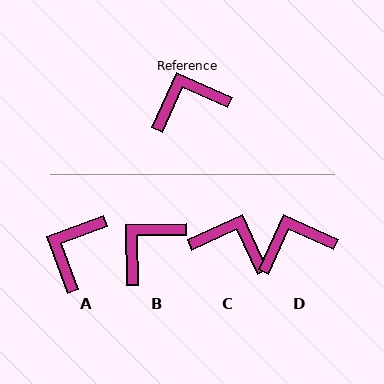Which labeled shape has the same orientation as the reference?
D.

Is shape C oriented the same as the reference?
No, it is off by about 41 degrees.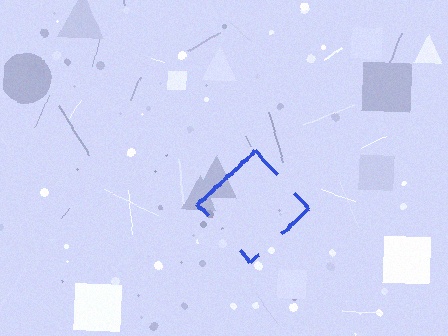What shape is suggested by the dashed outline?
The dashed outline suggests a diamond.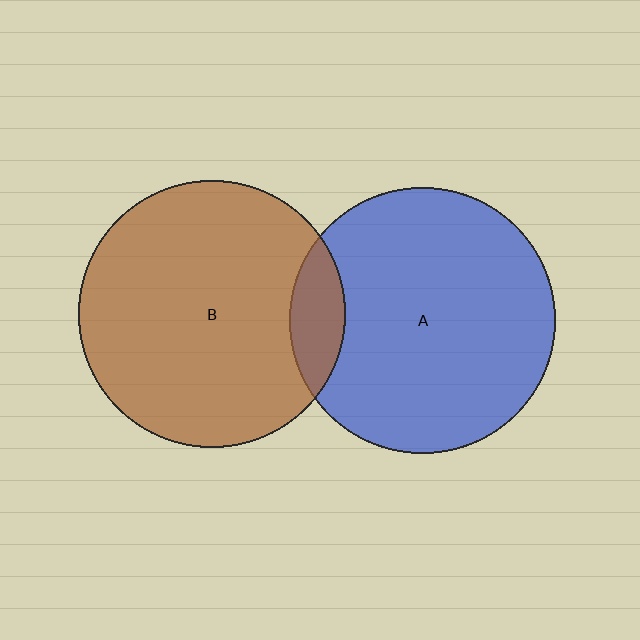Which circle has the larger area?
Circle B (brown).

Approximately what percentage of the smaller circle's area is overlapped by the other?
Approximately 10%.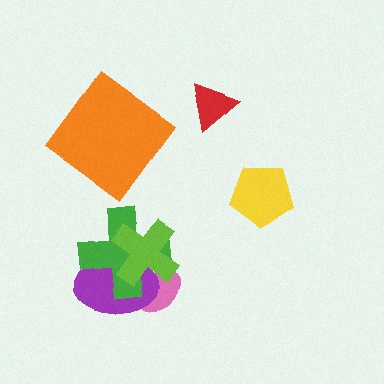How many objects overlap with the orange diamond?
0 objects overlap with the orange diamond.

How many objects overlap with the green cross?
3 objects overlap with the green cross.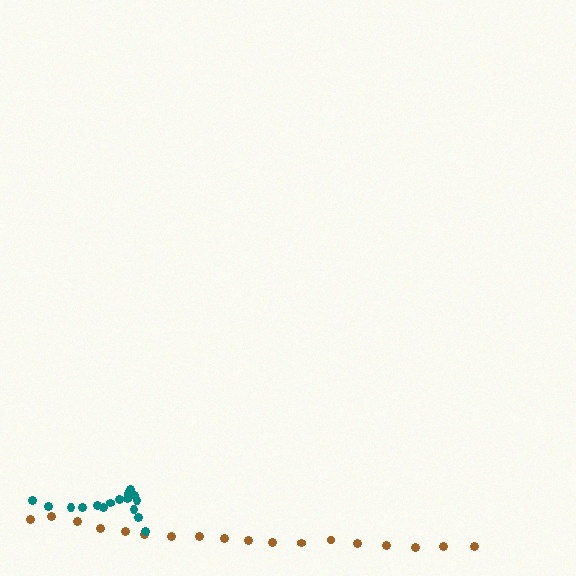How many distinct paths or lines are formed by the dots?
There are 2 distinct paths.